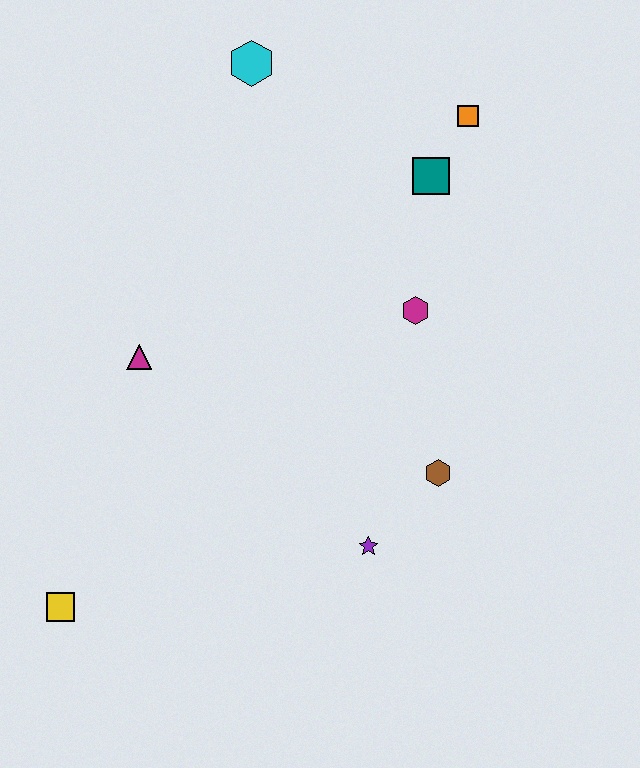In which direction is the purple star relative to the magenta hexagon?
The purple star is below the magenta hexagon.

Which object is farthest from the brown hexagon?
The cyan hexagon is farthest from the brown hexagon.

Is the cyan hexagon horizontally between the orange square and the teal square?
No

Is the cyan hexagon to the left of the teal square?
Yes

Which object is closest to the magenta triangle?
The yellow square is closest to the magenta triangle.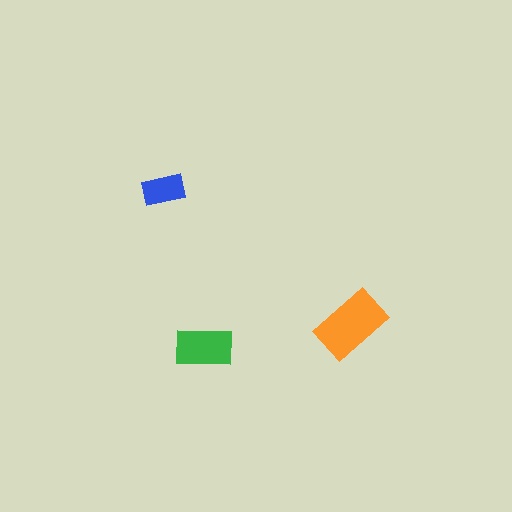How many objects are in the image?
There are 3 objects in the image.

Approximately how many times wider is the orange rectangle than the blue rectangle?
About 1.5 times wider.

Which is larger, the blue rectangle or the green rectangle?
The green one.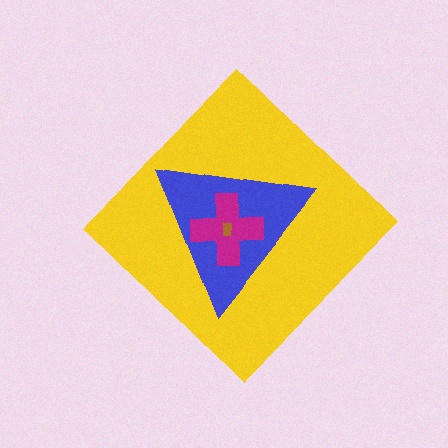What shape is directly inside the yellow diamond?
The blue triangle.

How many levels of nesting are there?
4.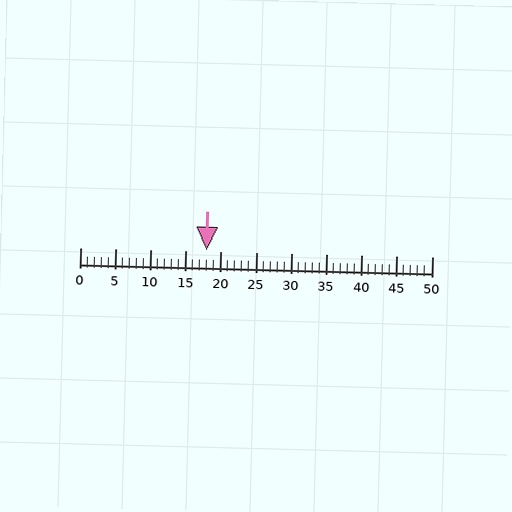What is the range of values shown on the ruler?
The ruler shows values from 0 to 50.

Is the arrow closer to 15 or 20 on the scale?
The arrow is closer to 20.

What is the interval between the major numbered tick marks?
The major tick marks are spaced 5 units apart.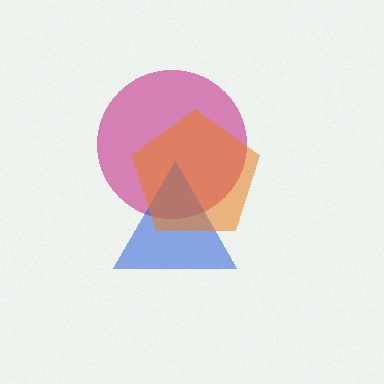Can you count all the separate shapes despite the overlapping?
Yes, there are 3 separate shapes.